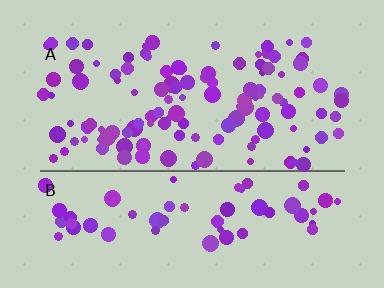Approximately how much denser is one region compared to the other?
Approximately 1.7× — region A over region B.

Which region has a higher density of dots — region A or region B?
A (the top).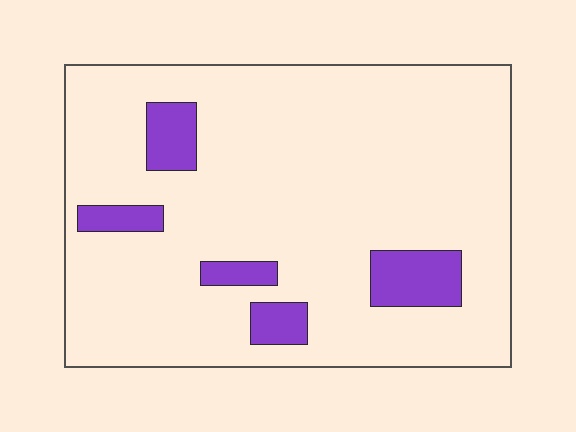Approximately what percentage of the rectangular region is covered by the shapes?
Approximately 10%.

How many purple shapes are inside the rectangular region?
5.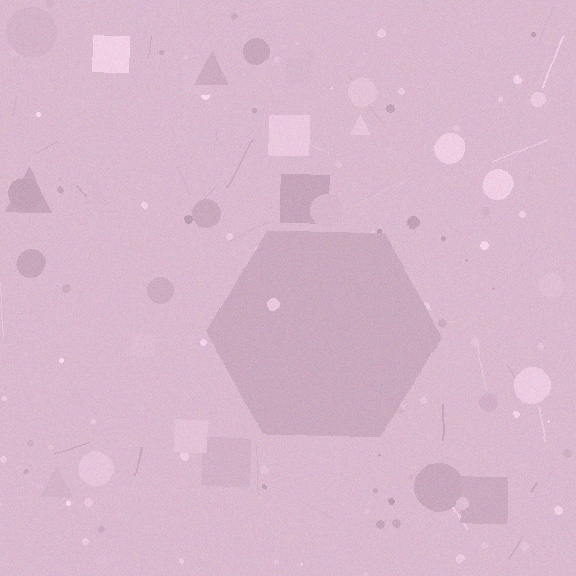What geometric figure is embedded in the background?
A hexagon is embedded in the background.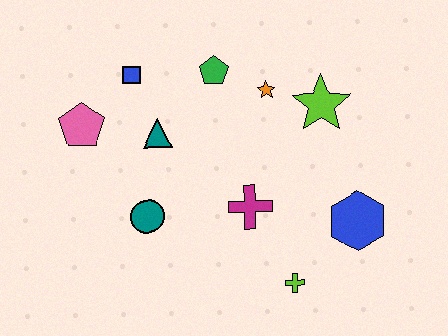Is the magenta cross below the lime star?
Yes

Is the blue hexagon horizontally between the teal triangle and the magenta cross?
No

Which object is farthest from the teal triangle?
The blue hexagon is farthest from the teal triangle.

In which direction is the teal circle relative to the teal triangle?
The teal circle is below the teal triangle.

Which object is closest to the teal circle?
The teal triangle is closest to the teal circle.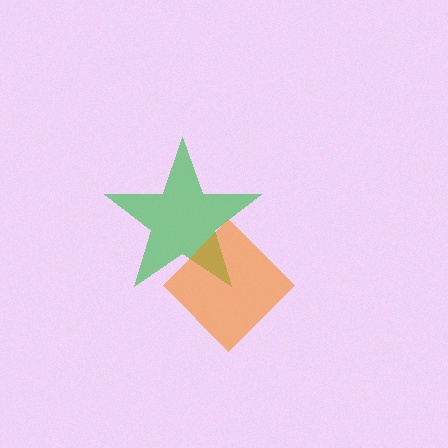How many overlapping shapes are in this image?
There are 2 overlapping shapes in the image.